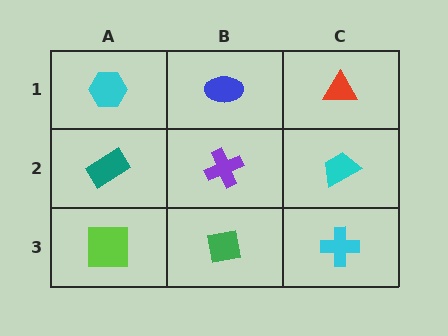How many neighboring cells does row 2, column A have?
3.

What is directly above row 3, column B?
A purple cross.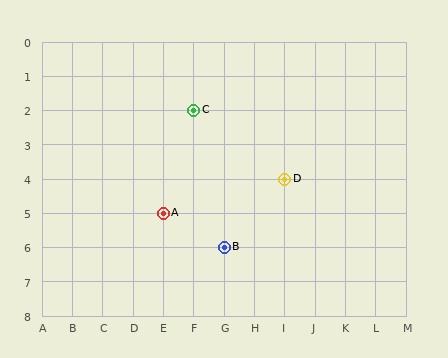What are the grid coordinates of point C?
Point C is at grid coordinates (F, 2).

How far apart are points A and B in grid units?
Points A and B are 2 columns and 1 row apart (about 2.2 grid units diagonally).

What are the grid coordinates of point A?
Point A is at grid coordinates (E, 5).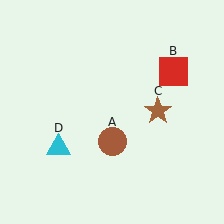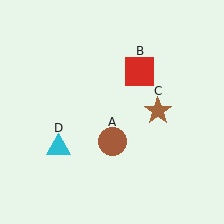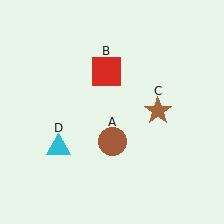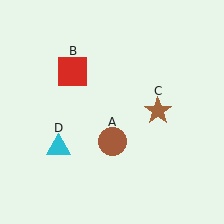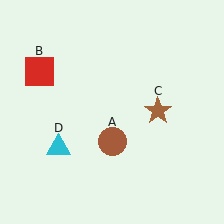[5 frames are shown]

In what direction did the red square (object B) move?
The red square (object B) moved left.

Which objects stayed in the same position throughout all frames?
Brown circle (object A) and brown star (object C) and cyan triangle (object D) remained stationary.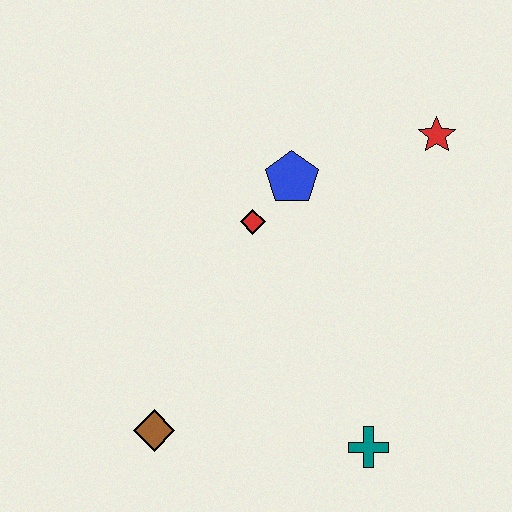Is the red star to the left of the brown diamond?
No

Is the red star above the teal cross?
Yes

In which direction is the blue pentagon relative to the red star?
The blue pentagon is to the left of the red star.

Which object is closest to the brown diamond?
The teal cross is closest to the brown diamond.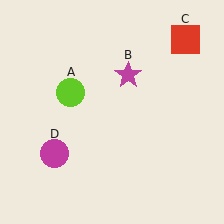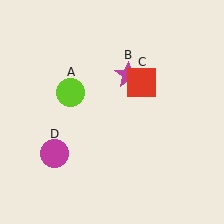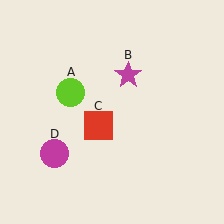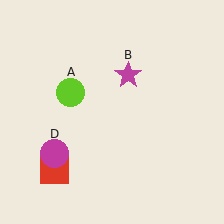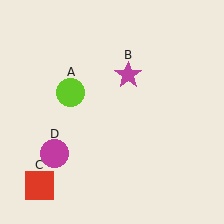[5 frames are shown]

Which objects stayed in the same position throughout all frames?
Lime circle (object A) and magenta star (object B) and magenta circle (object D) remained stationary.